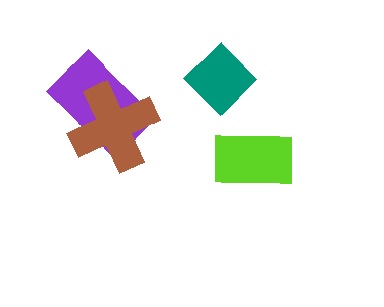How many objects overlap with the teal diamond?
0 objects overlap with the teal diamond.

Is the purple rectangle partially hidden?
Yes, it is partially covered by another shape.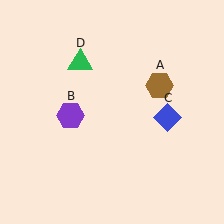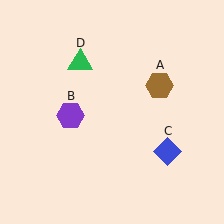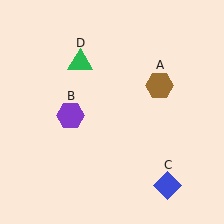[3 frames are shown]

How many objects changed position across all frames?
1 object changed position: blue diamond (object C).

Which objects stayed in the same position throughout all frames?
Brown hexagon (object A) and purple hexagon (object B) and green triangle (object D) remained stationary.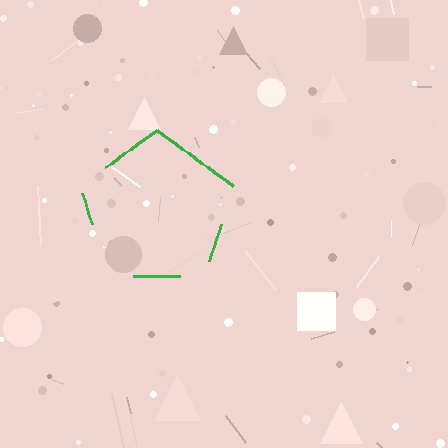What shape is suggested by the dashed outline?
The dashed outline suggests a pentagon.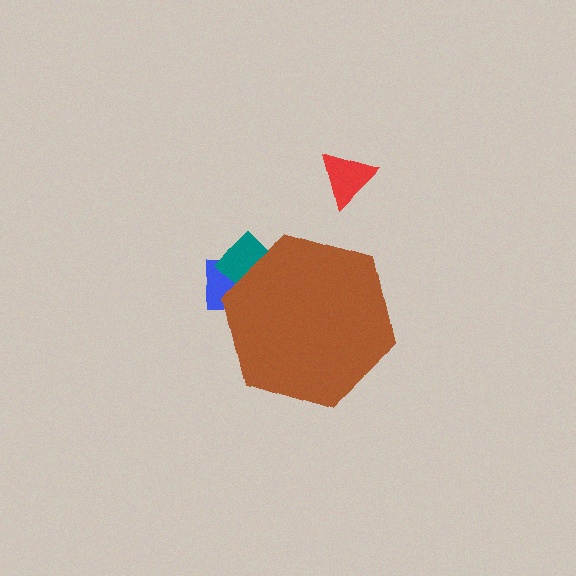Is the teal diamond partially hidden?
Yes, the teal diamond is partially hidden behind the brown hexagon.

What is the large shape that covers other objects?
A brown hexagon.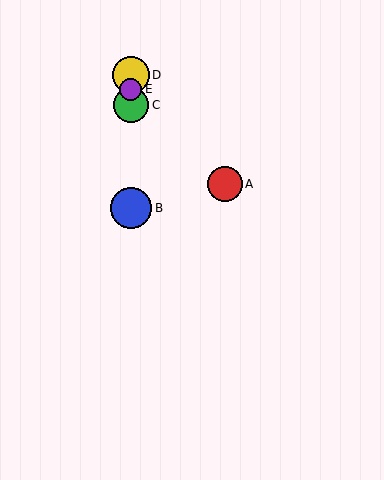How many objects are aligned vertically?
4 objects (B, C, D, E) are aligned vertically.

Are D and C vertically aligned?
Yes, both are at x≈131.